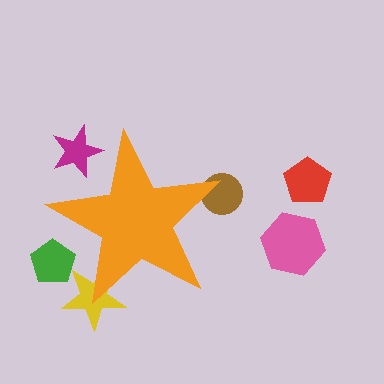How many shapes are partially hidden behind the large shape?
4 shapes are partially hidden.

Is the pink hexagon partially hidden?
No, the pink hexagon is fully visible.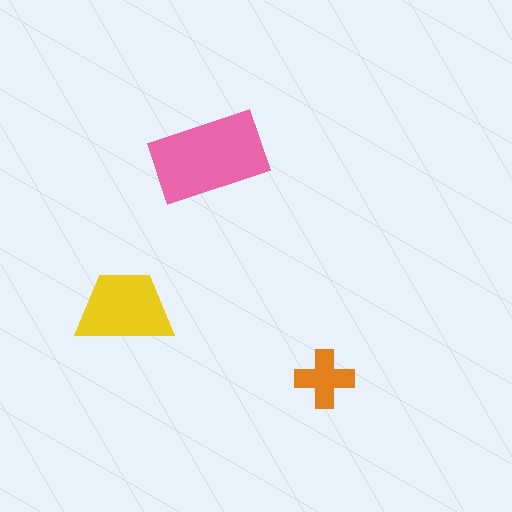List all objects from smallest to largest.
The orange cross, the yellow trapezoid, the pink rectangle.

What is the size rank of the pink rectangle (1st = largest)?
1st.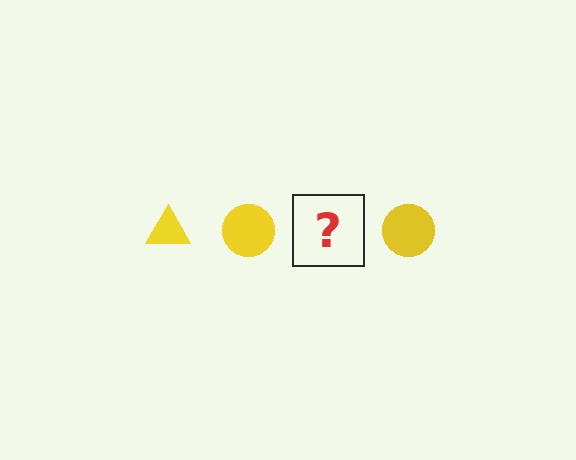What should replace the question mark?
The question mark should be replaced with a yellow triangle.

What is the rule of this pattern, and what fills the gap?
The rule is that the pattern cycles through triangle, circle shapes in yellow. The gap should be filled with a yellow triangle.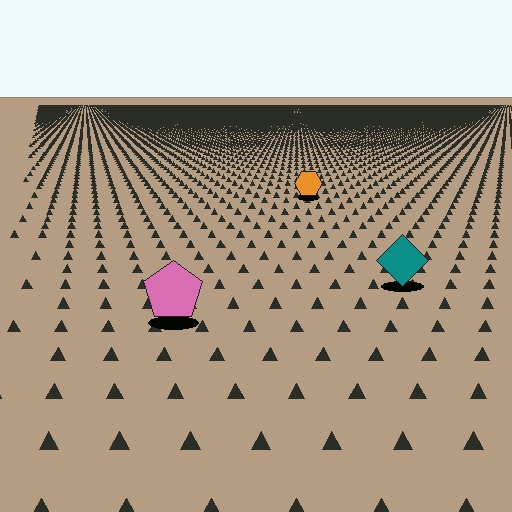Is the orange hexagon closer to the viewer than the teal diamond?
No. The teal diamond is closer — you can tell from the texture gradient: the ground texture is coarser near it.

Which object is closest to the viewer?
The pink pentagon is closest. The texture marks near it are larger and more spread out.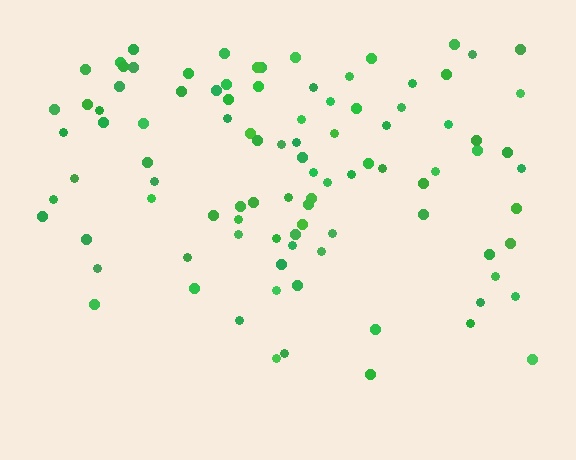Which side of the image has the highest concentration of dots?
The top.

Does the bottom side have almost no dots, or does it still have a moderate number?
Still a moderate number, just noticeably fewer than the top.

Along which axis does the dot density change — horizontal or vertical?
Vertical.